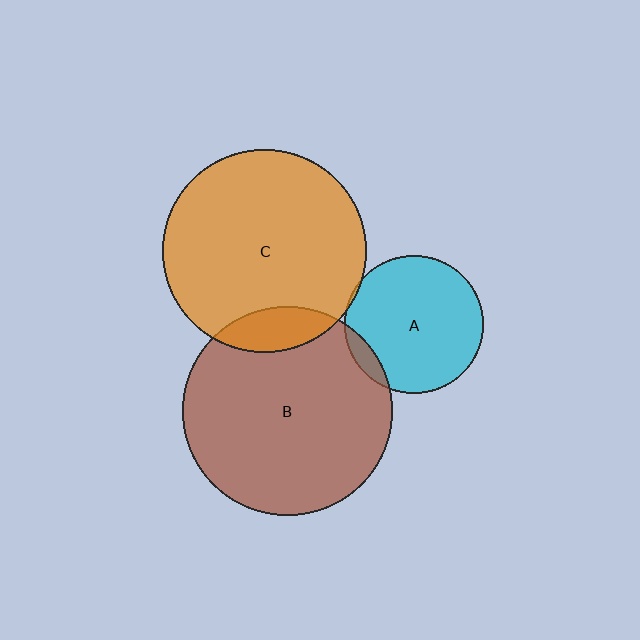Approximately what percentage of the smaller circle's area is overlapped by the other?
Approximately 10%.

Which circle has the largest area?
Circle B (brown).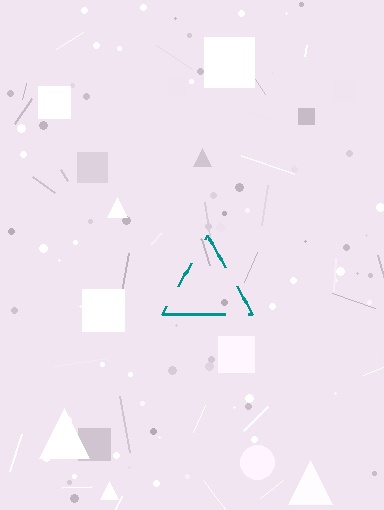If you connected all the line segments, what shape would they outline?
They would outline a triangle.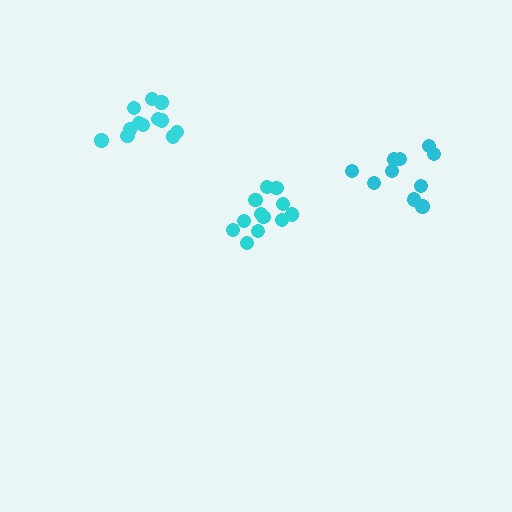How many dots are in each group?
Group 1: 12 dots, Group 2: 10 dots, Group 3: 12 dots (34 total).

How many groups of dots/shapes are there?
There are 3 groups.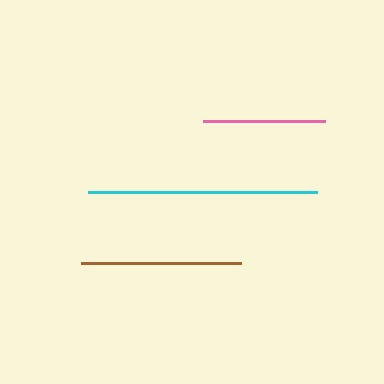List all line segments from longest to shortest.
From longest to shortest: cyan, brown, pink.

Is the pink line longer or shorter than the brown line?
The brown line is longer than the pink line.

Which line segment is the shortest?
The pink line is the shortest at approximately 122 pixels.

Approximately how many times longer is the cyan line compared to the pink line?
The cyan line is approximately 1.9 times the length of the pink line.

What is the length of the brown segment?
The brown segment is approximately 160 pixels long.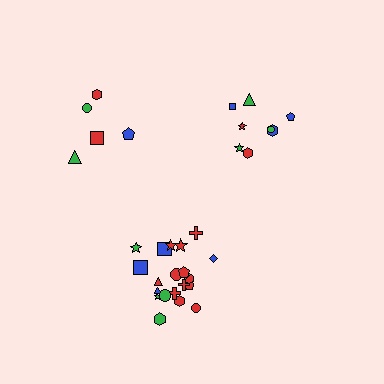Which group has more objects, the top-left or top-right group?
The top-right group.